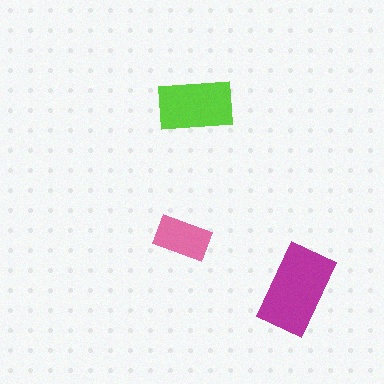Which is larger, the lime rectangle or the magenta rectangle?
The magenta one.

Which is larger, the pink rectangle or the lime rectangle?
The lime one.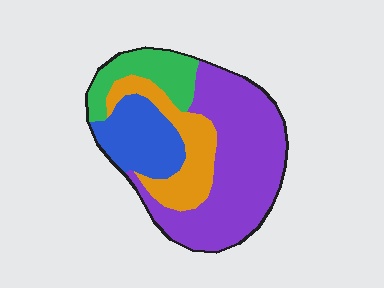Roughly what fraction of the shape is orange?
Orange takes up about one fifth (1/5) of the shape.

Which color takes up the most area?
Purple, at roughly 50%.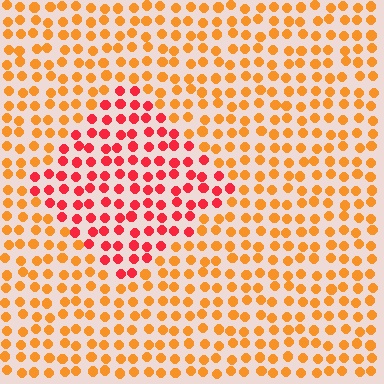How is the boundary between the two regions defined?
The boundary is defined purely by a slight shift in hue (about 38 degrees). Spacing, size, and orientation are identical on both sides.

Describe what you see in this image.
The image is filled with small orange elements in a uniform arrangement. A diamond-shaped region is visible where the elements are tinted to a slightly different hue, forming a subtle color boundary.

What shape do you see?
I see a diamond.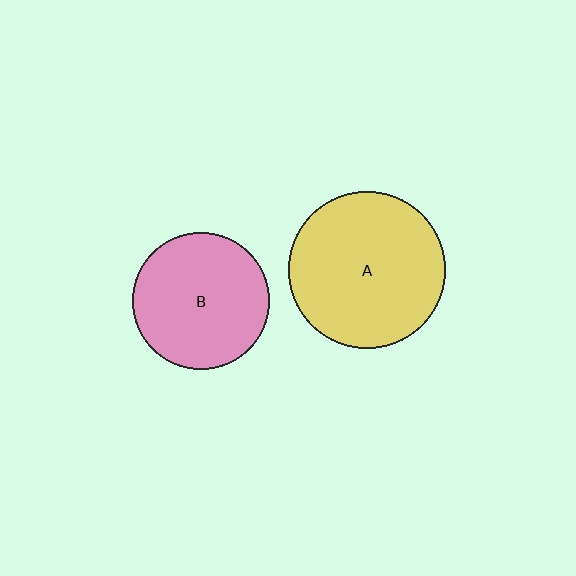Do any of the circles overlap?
No, none of the circles overlap.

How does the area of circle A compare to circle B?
Approximately 1.3 times.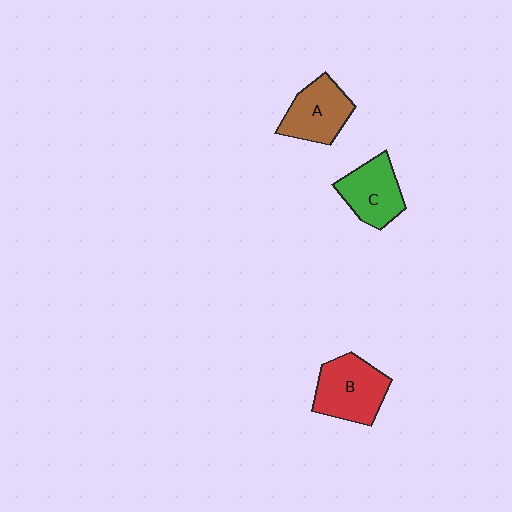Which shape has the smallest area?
Shape C (green).